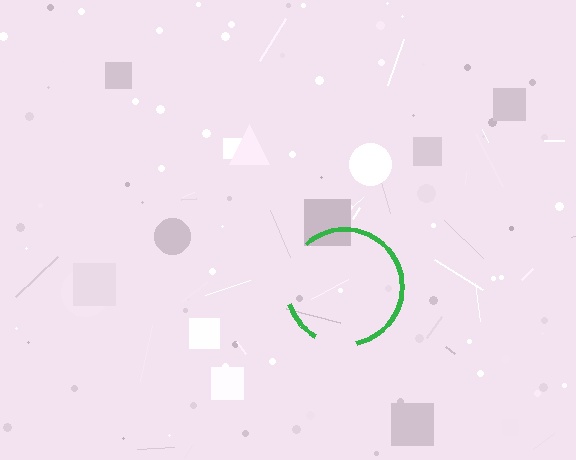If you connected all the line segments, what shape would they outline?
They would outline a circle.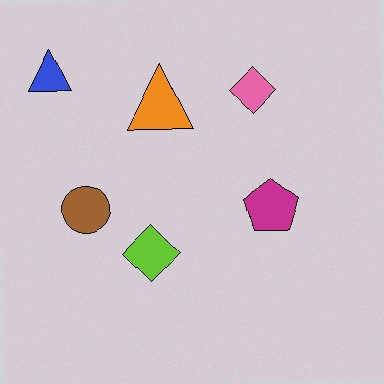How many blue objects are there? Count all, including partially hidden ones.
There is 1 blue object.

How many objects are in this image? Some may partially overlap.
There are 6 objects.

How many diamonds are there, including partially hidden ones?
There are 2 diamonds.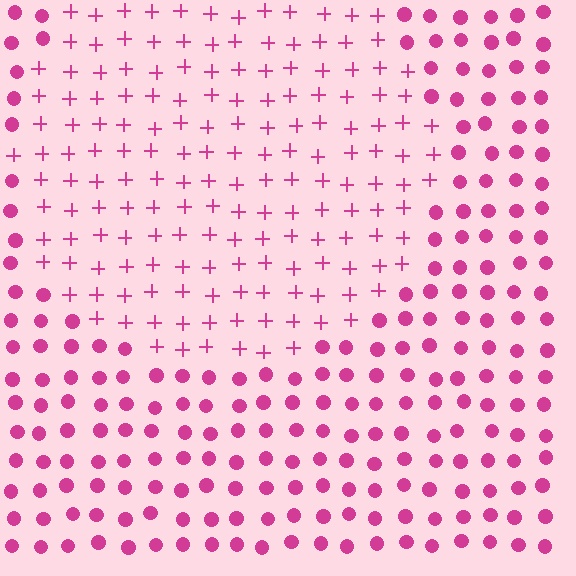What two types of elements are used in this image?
The image uses plus signs inside the circle region and circles outside it.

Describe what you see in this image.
The image is filled with small magenta elements arranged in a uniform grid. A circle-shaped region contains plus signs, while the surrounding area contains circles. The boundary is defined purely by the change in element shape.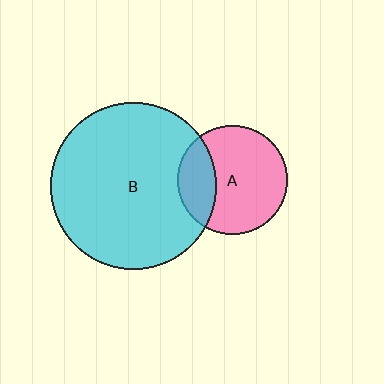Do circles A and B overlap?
Yes.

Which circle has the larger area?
Circle B (cyan).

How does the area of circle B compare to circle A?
Approximately 2.3 times.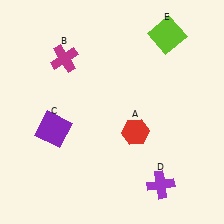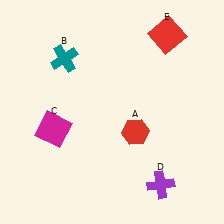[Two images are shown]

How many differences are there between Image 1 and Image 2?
There are 3 differences between the two images.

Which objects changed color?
B changed from magenta to teal. C changed from purple to magenta. E changed from lime to red.